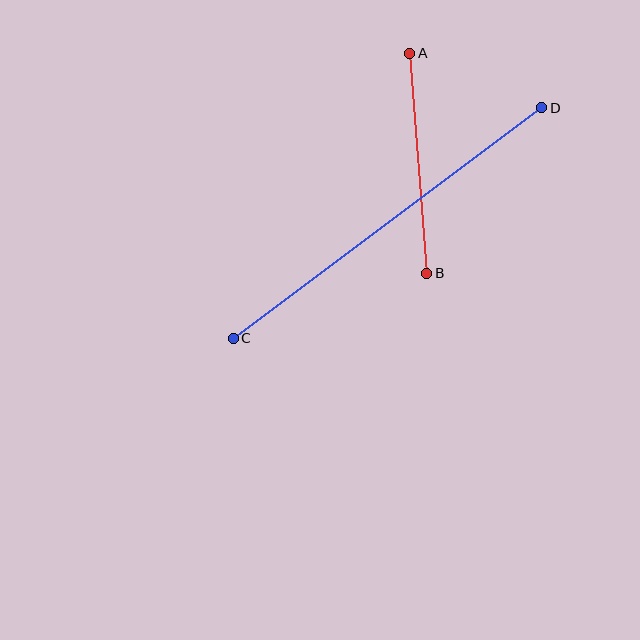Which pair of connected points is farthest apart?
Points C and D are farthest apart.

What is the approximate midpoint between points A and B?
The midpoint is at approximately (418, 163) pixels.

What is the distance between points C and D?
The distance is approximately 385 pixels.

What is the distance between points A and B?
The distance is approximately 221 pixels.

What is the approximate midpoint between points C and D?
The midpoint is at approximately (388, 223) pixels.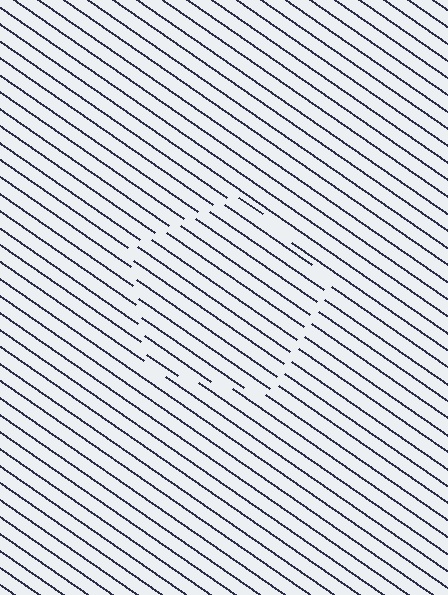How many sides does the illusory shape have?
5 sides — the line-ends trace a pentagon.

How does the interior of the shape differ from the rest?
The interior of the shape contains the same grating, shifted by half a period — the contour is defined by the phase discontinuity where line-ends from the inner and outer gratings abut.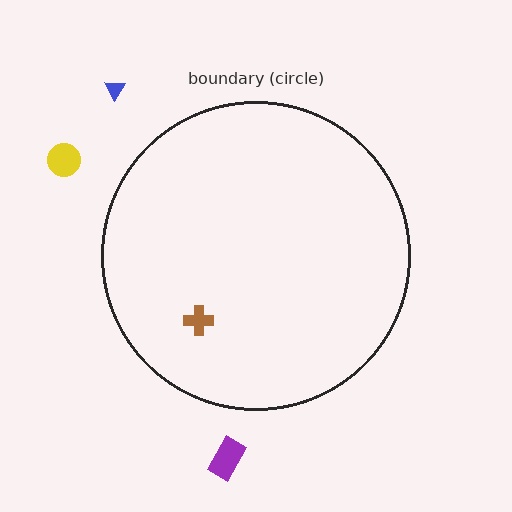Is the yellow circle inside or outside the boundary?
Outside.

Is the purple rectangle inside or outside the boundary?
Outside.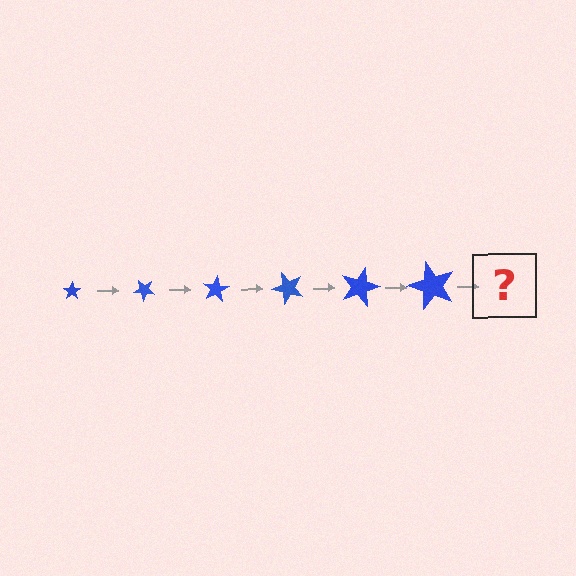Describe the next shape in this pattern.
It should be a star, larger than the previous one and rotated 240 degrees from the start.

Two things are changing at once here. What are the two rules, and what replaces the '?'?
The two rules are that the star grows larger each step and it rotates 40 degrees each step. The '?' should be a star, larger than the previous one and rotated 240 degrees from the start.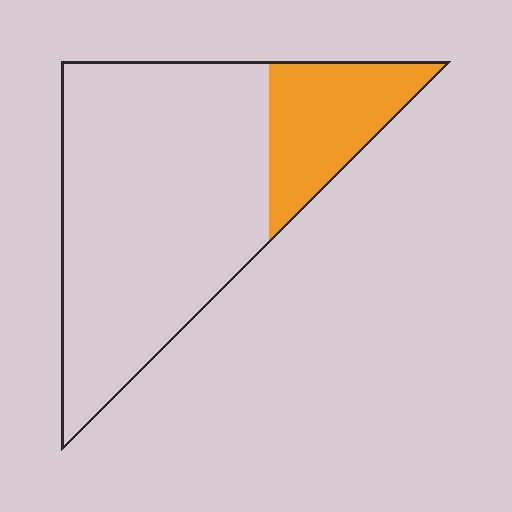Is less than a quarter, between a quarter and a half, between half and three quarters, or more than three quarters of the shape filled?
Less than a quarter.